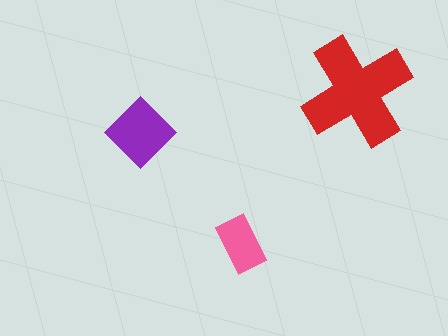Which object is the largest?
The red cross.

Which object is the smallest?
The pink rectangle.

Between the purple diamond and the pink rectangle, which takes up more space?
The purple diamond.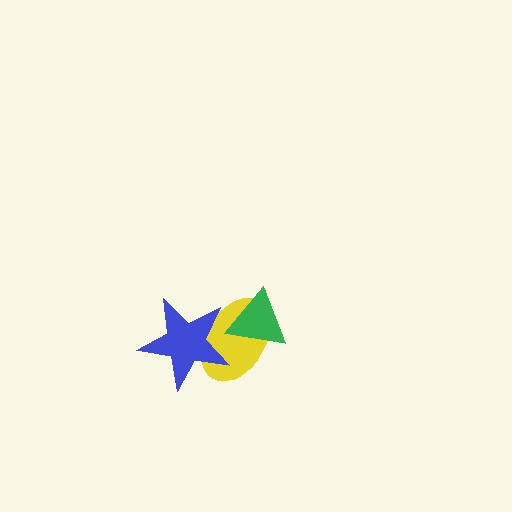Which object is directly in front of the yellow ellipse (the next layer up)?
The green triangle is directly in front of the yellow ellipse.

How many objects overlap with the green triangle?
2 objects overlap with the green triangle.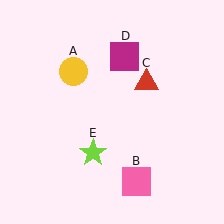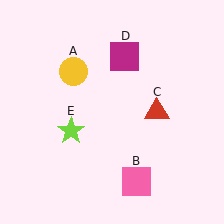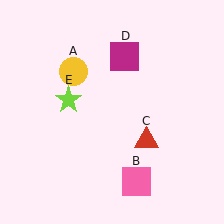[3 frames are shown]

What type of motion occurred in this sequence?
The red triangle (object C), lime star (object E) rotated clockwise around the center of the scene.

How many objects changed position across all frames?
2 objects changed position: red triangle (object C), lime star (object E).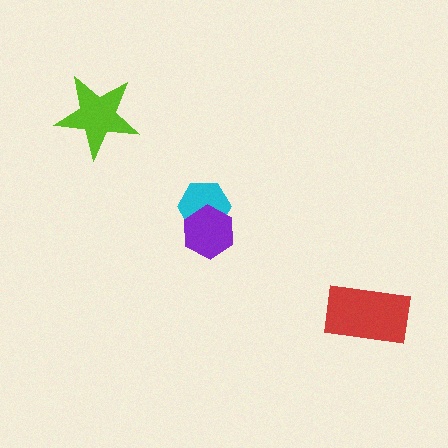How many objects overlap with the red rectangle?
0 objects overlap with the red rectangle.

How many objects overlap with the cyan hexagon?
1 object overlaps with the cyan hexagon.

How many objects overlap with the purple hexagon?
1 object overlaps with the purple hexagon.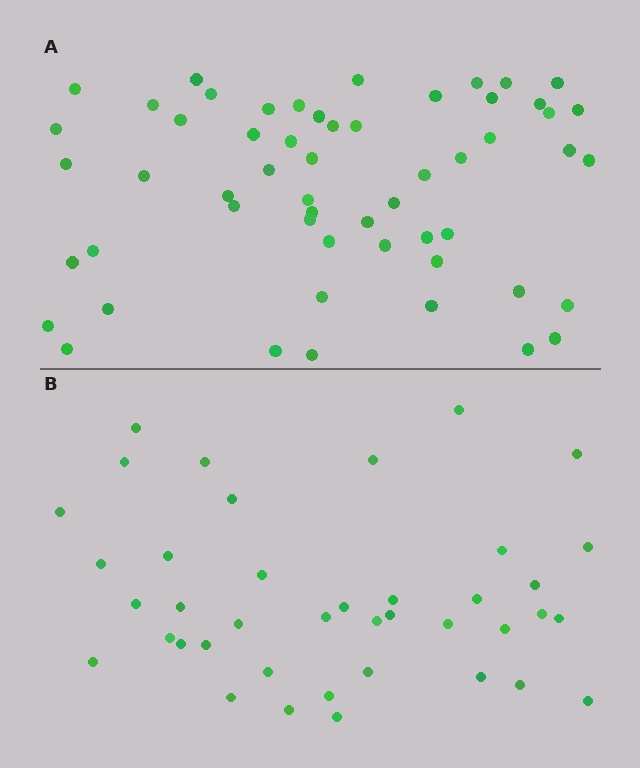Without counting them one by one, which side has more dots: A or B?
Region A (the top region) has more dots.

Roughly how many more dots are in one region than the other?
Region A has approximately 15 more dots than region B.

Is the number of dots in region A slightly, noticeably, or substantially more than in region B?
Region A has noticeably more, but not dramatically so. The ratio is roughly 1.4 to 1.